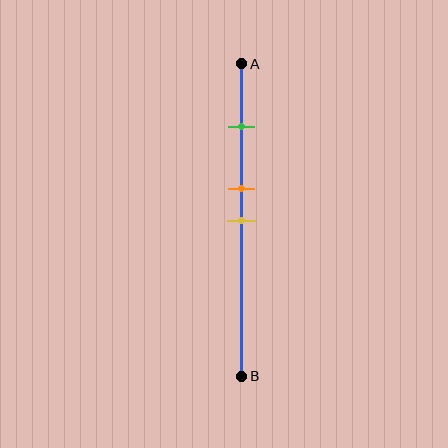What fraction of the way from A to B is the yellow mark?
The yellow mark is approximately 50% (0.5) of the way from A to B.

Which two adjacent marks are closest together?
The orange and yellow marks are the closest adjacent pair.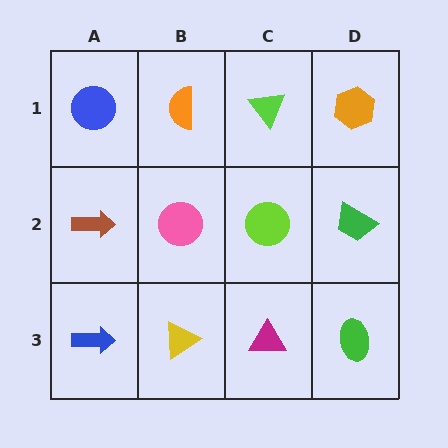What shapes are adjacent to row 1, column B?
A pink circle (row 2, column B), a blue circle (row 1, column A), a lime triangle (row 1, column C).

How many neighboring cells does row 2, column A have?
3.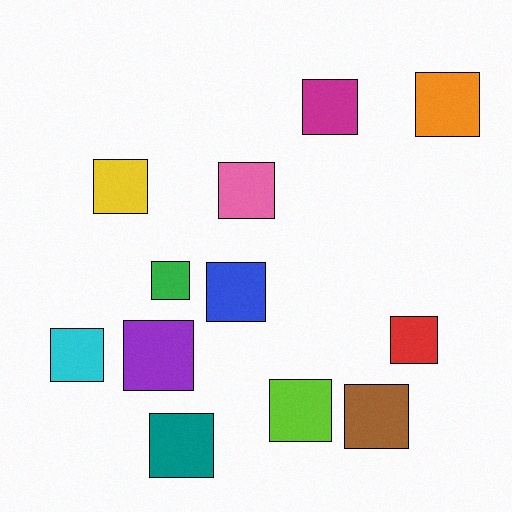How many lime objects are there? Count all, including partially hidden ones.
There is 1 lime object.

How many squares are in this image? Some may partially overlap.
There are 12 squares.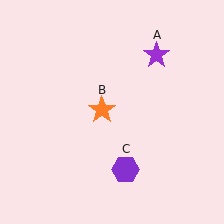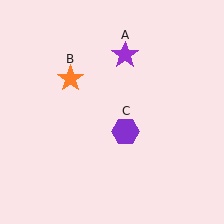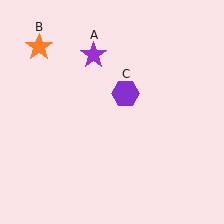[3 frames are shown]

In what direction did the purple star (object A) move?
The purple star (object A) moved left.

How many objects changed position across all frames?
3 objects changed position: purple star (object A), orange star (object B), purple hexagon (object C).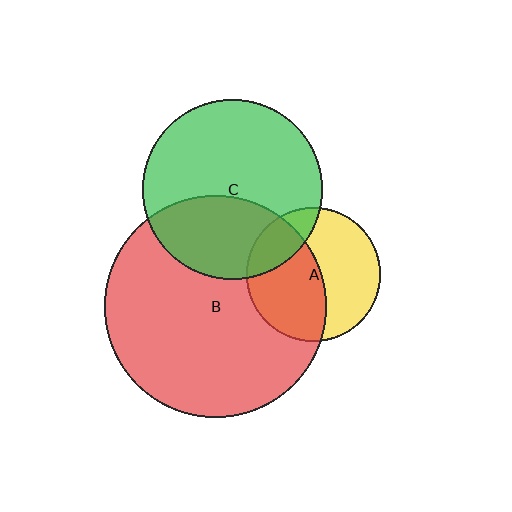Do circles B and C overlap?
Yes.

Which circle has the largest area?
Circle B (red).